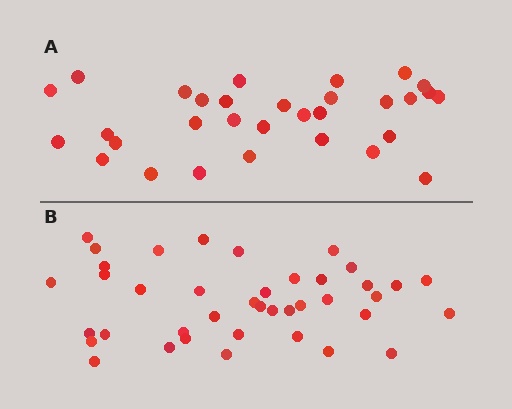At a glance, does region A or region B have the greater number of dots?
Region B (the bottom region) has more dots.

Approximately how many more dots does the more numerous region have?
Region B has roughly 8 or so more dots than region A.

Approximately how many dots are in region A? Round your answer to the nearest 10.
About 30 dots. (The exact count is 31, which rounds to 30.)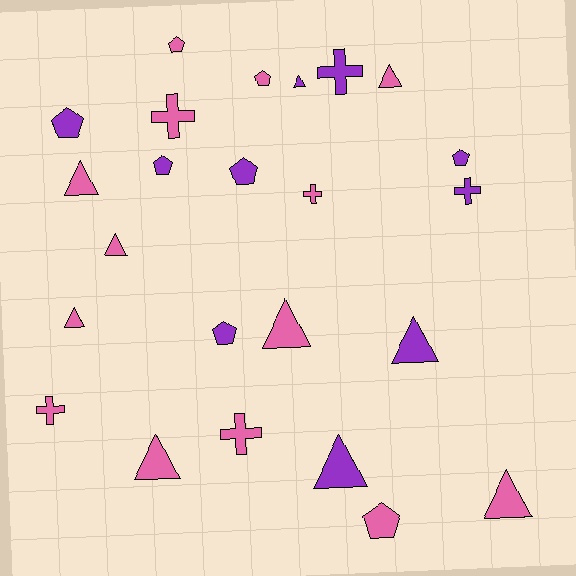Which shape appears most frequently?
Triangle, with 10 objects.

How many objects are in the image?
There are 24 objects.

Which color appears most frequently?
Pink, with 14 objects.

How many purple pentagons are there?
There are 5 purple pentagons.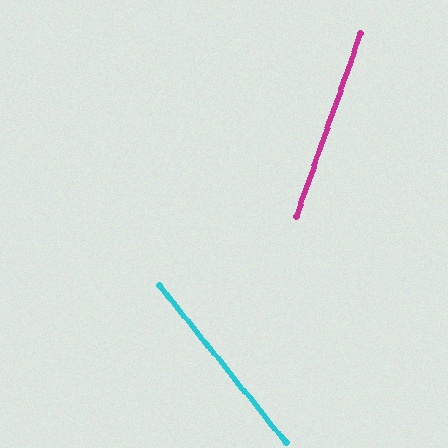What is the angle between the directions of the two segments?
Approximately 58 degrees.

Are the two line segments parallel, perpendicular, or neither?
Neither parallel nor perpendicular — they differ by about 58°.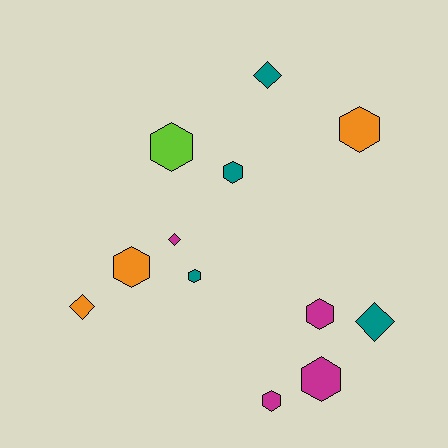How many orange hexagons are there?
There are 2 orange hexagons.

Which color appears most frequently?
Magenta, with 4 objects.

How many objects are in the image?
There are 12 objects.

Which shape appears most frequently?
Hexagon, with 8 objects.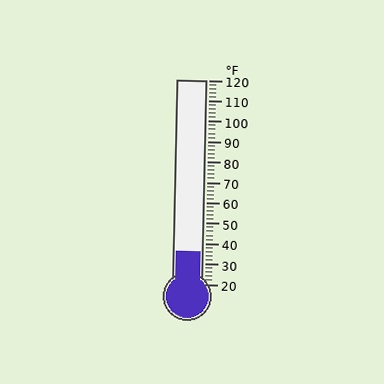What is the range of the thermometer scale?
The thermometer scale ranges from 20°F to 120°F.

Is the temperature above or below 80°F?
The temperature is below 80°F.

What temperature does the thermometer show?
The thermometer shows approximately 36°F.